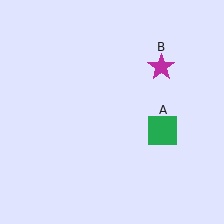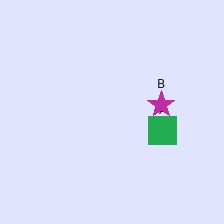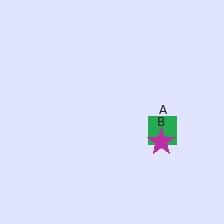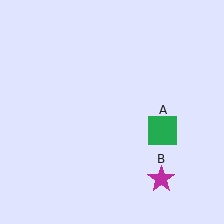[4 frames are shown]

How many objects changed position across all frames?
1 object changed position: magenta star (object B).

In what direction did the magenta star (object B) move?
The magenta star (object B) moved down.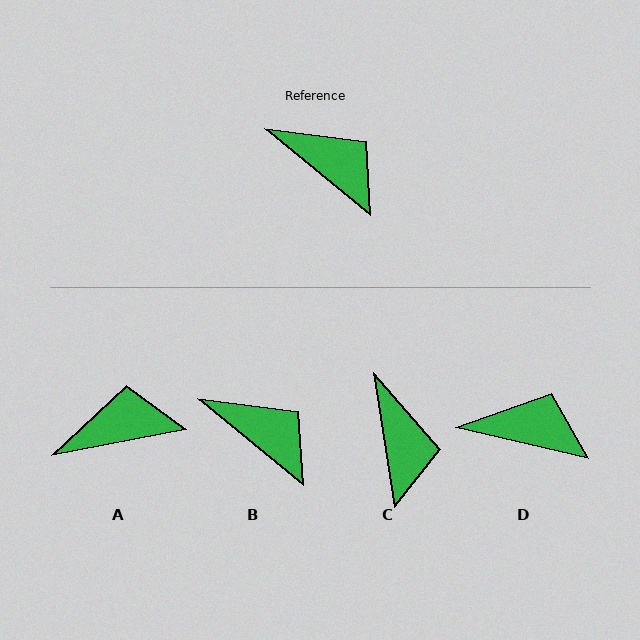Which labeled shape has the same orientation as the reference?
B.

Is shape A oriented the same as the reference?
No, it is off by about 50 degrees.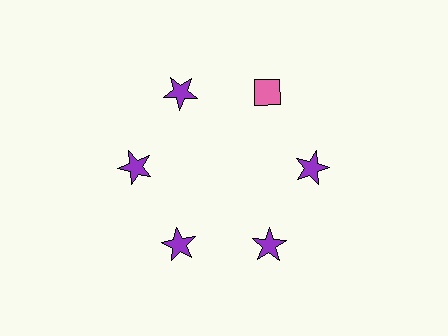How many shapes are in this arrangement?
There are 6 shapes arranged in a ring pattern.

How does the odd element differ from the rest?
It differs in both color (pink instead of purple) and shape (diamond instead of star).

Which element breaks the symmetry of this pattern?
The pink diamond at roughly the 1 o'clock position breaks the symmetry. All other shapes are purple stars.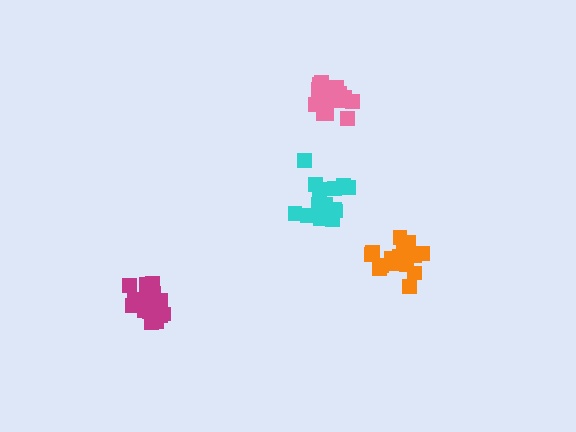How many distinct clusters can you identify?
There are 4 distinct clusters.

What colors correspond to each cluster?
The clusters are colored: pink, orange, cyan, magenta.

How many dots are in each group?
Group 1: 18 dots, Group 2: 16 dots, Group 3: 15 dots, Group 4: 19 dots (68 total).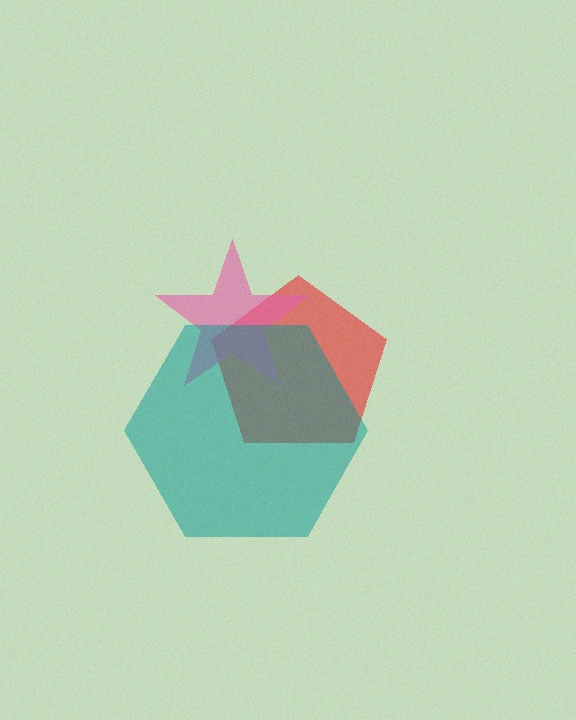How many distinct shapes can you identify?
There are 3 distinct shapes: a red pentagon, a pink star, a teal hexagon.